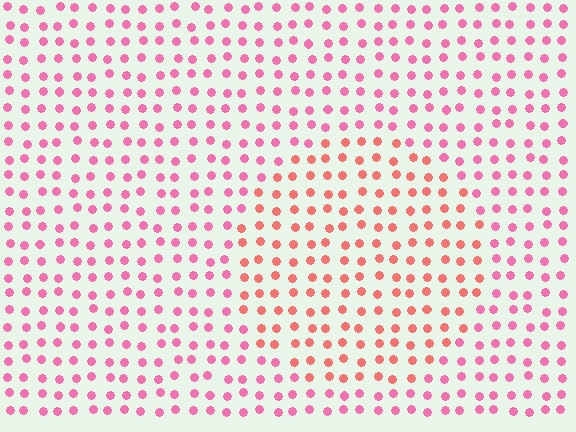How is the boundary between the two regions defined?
The boundary is defined purely by a slight shift in hue (about 31 degrees). Spacing, size, and orientation are identical on both sides.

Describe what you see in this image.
The image is filled with small pink elements in a uniform arrangement. A circle-shaped region is visible where the elements are tinted to a slightly different hue, forming a subtle color boundary.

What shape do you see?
I see a circle.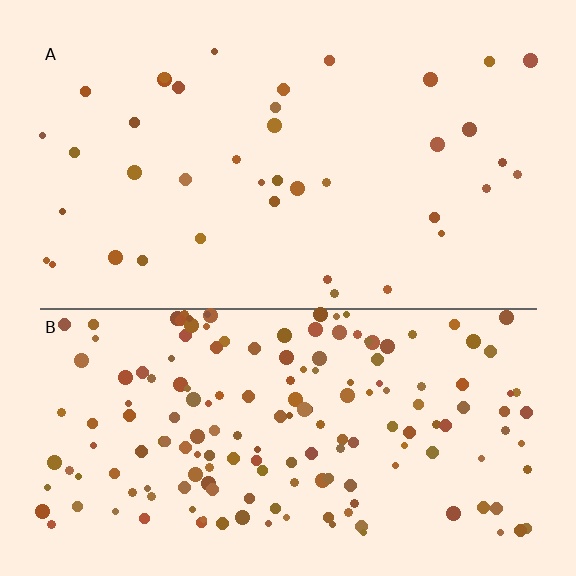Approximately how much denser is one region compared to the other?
Approximately 4.4× — region B over region A.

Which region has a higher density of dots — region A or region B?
B (the bottom).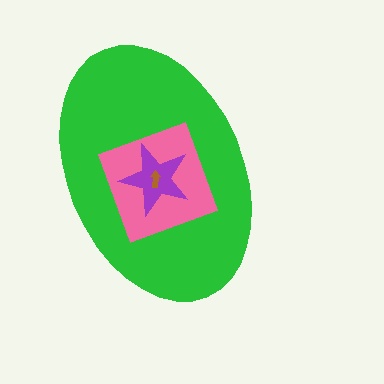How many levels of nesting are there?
4.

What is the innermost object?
The brown arrow.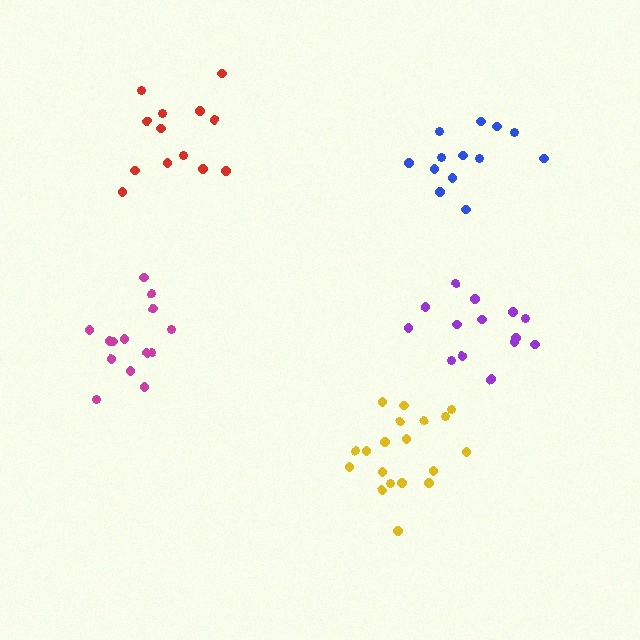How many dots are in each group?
Group 1: 14 dots, Group 2: 14 dots, Group 3: 13 dots, Group 4: 13 dots, Group 5: 19 dots (73 total).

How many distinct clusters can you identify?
There are 5 distinct clusters.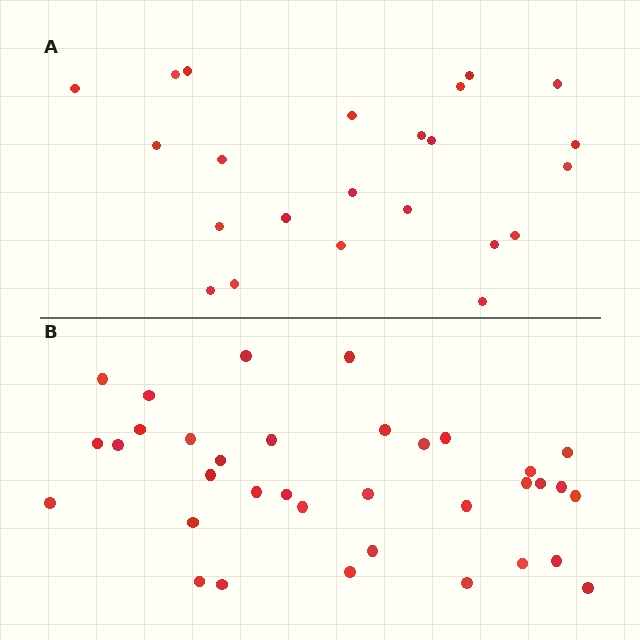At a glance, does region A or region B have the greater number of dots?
Region B (the bottom region) has more dots.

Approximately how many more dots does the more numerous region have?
Region B has roughly 12 or so more dots than region A.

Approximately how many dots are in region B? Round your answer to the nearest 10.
About 40 dots. (The exact count is 35, which rounds to 40.)